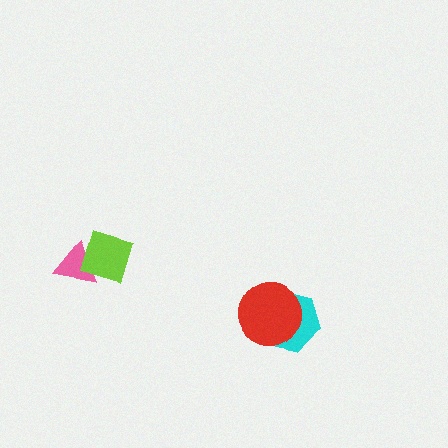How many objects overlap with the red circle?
1 object overlaps with the red circle.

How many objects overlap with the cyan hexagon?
1 object overlaps with the cyan hexagon.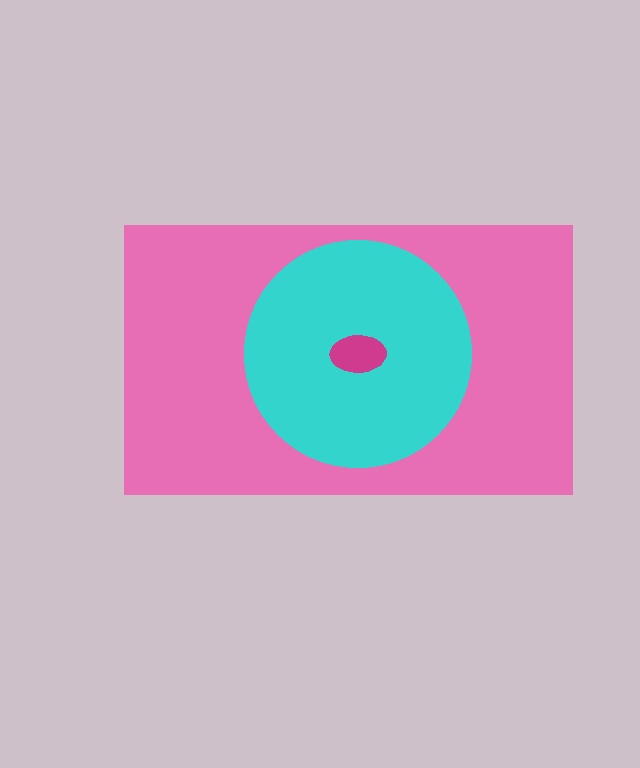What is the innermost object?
The magenta ellipse.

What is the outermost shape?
The pink rectangle.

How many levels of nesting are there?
3.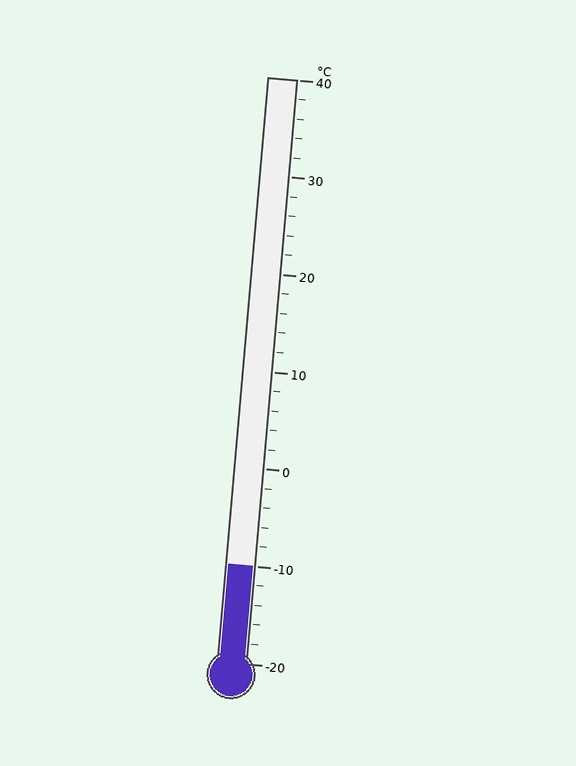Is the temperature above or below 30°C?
The temperature is below 30°C.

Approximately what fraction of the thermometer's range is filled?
The thermometer is filled to approximately 15% of its range.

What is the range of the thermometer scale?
The thermometer scale ranges from -20°C to 40°C.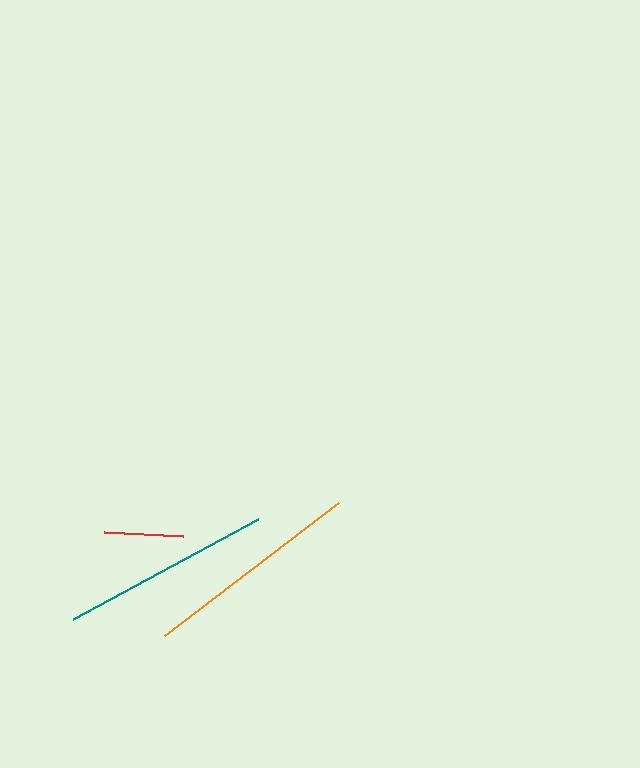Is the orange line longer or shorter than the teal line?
The orange line is longer than the teal line.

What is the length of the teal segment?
The teal segment is approximately 210 pixels long.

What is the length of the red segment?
The red segment is approximately 79 pixels long.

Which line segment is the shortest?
The red line is the shortest at approximately 79 pixels.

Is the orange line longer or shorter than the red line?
The orange line is longer than the red line.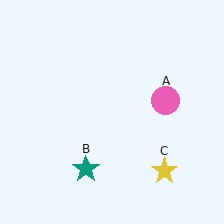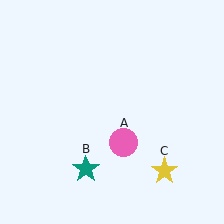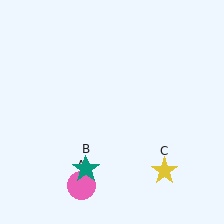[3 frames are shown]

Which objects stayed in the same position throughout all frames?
Teal star (object B) and yellow star (object C) remained stationary.